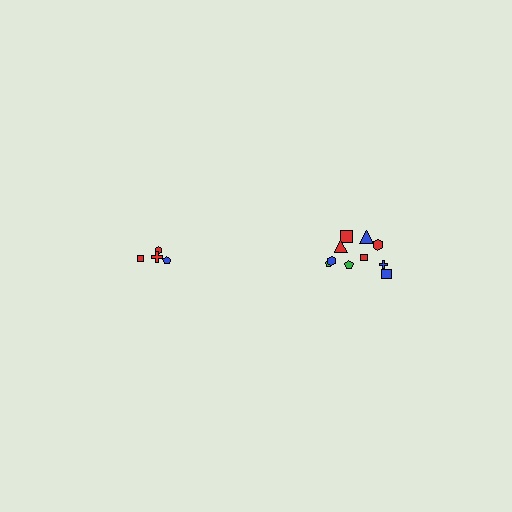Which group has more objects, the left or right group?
The right group.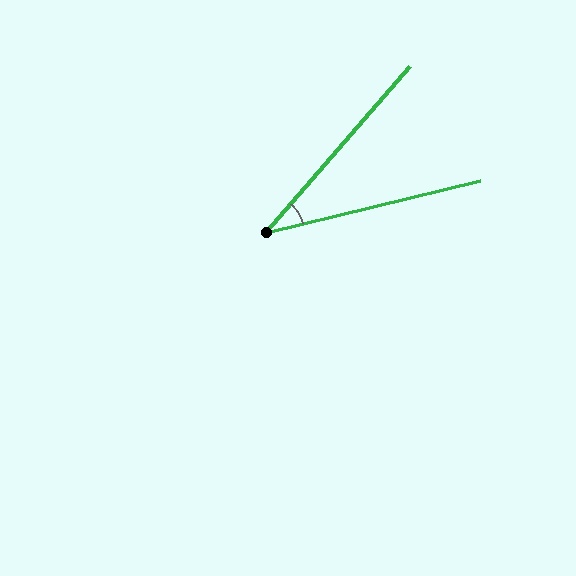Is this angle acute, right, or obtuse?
It is acute.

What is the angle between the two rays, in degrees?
Approximately 35 degrees.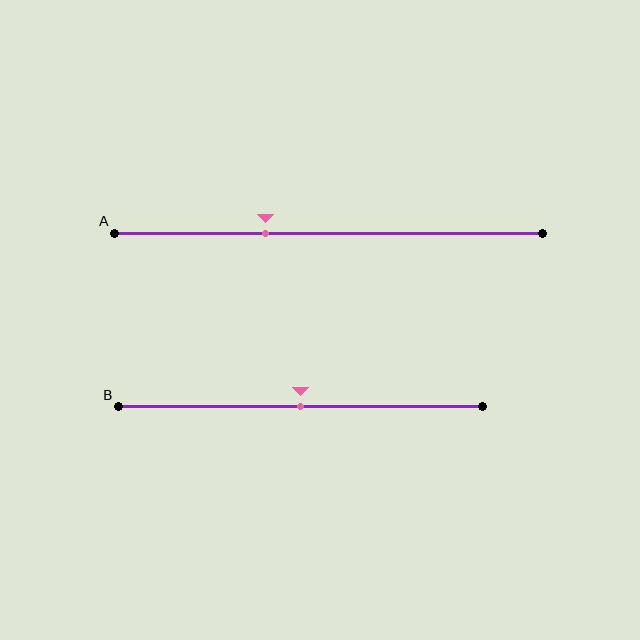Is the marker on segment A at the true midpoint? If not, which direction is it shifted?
No, the marker on segment A is shifted to the left by about 15% of the segment length.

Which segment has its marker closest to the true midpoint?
Segment B has its marker closest to the true midpoint.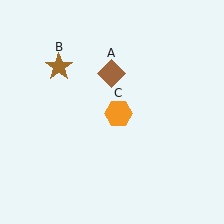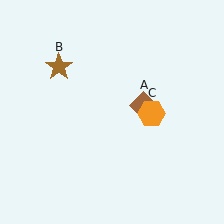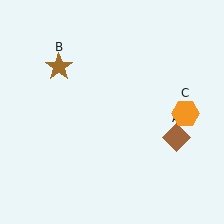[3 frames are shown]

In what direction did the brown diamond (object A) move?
The brown diamond (object A) moved down and to the right.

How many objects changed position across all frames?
2 objects changed position: brown diamond (object A), orange hexagon (object C).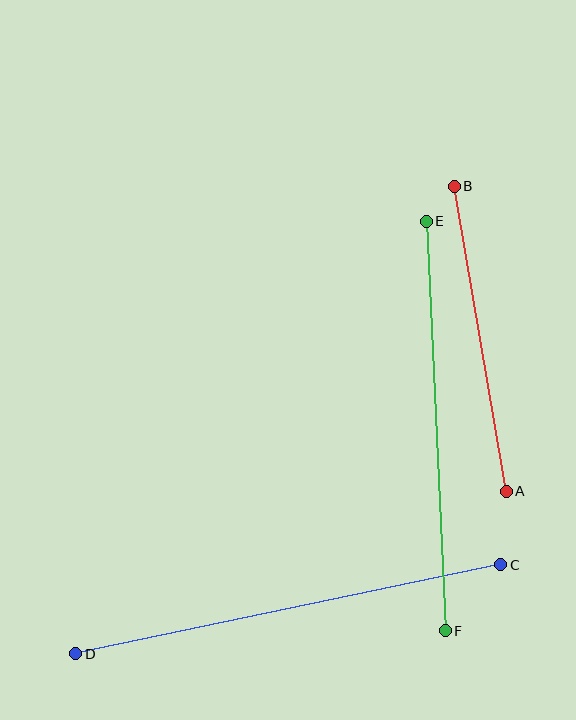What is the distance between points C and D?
The distance is approximately 434 pixels.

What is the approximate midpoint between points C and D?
The midpoint is at approximately (288, 609) pixels.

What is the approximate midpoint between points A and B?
The midpoint is at approximately (480, 339) pixels.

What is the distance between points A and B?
The distance is approximately 309 pixels.